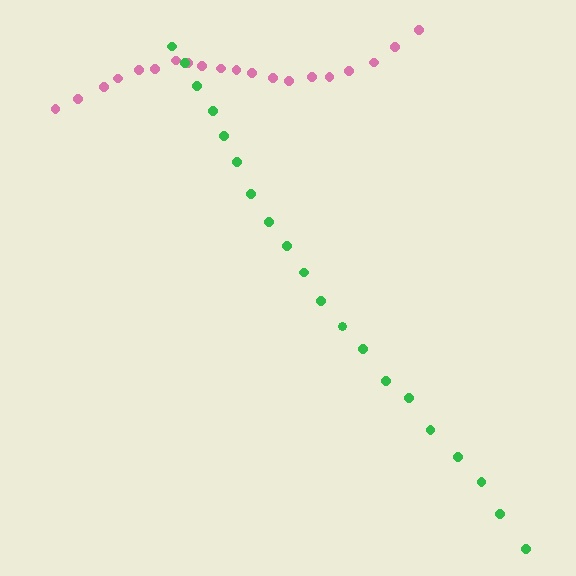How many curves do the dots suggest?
There are 2 distinct paths.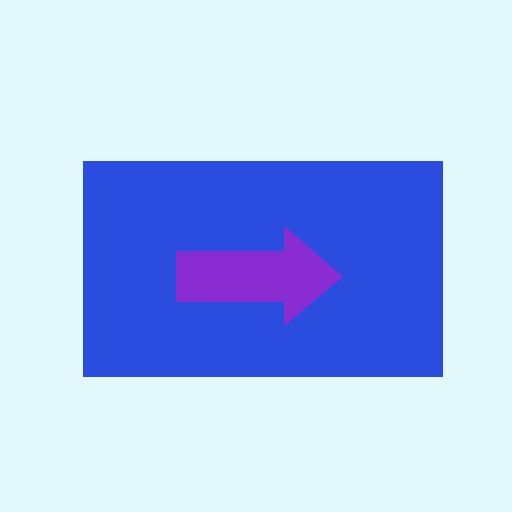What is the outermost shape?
The blue rectangle.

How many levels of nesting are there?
2.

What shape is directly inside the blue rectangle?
The purple arrow.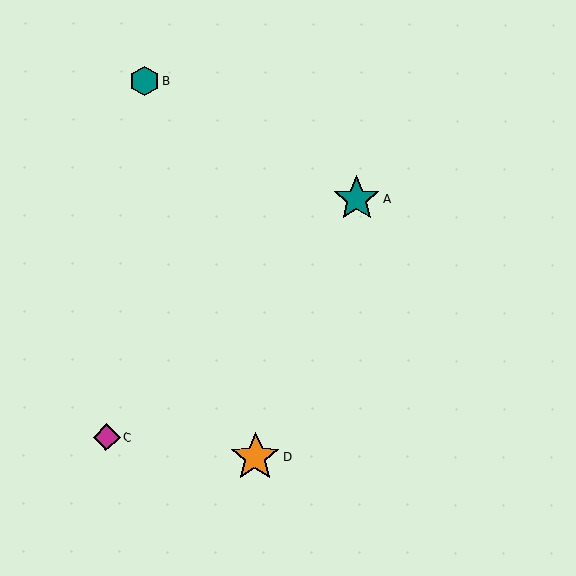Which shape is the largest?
The orange star (labeled D) is the largest.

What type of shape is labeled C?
Shape C is a magenta diamond.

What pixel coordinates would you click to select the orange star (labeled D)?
Click at (255, 457) to select the orange star D.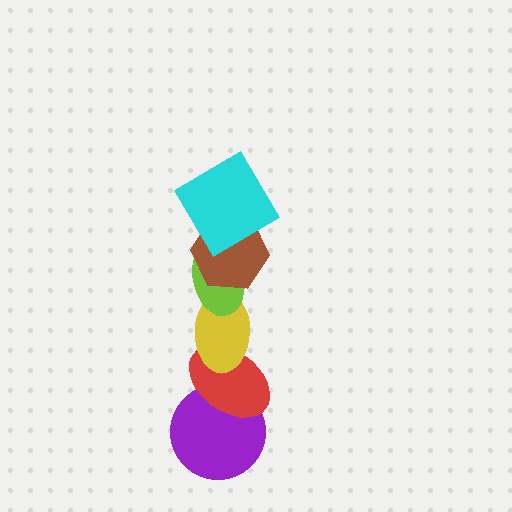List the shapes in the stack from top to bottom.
From top to bottom: the cyan diamond, the brown hexagon, the lime ellipse, the yellow ellipse, the red ellipse, the purple circle.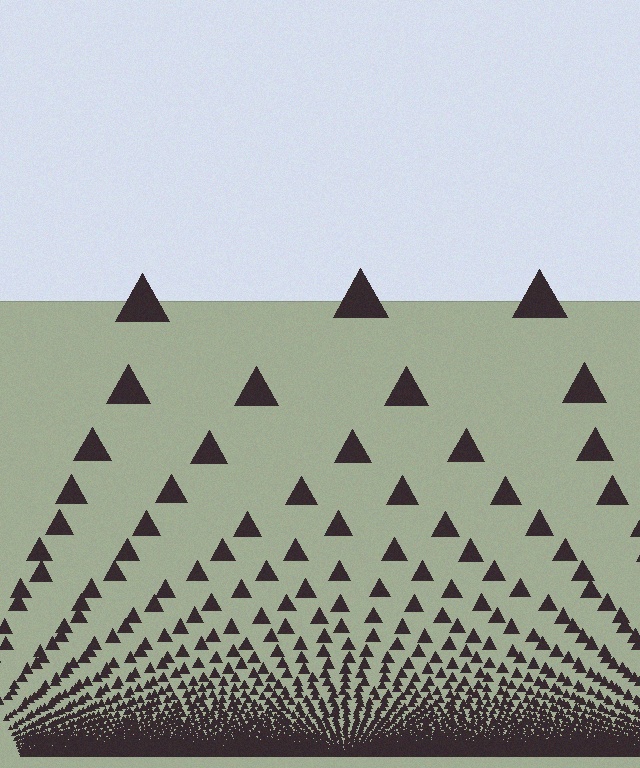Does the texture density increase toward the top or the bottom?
Density increases toward the bottom.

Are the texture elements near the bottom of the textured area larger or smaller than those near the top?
Smaller. The gradient is inverted — elements near the bottom are smaller and denser.